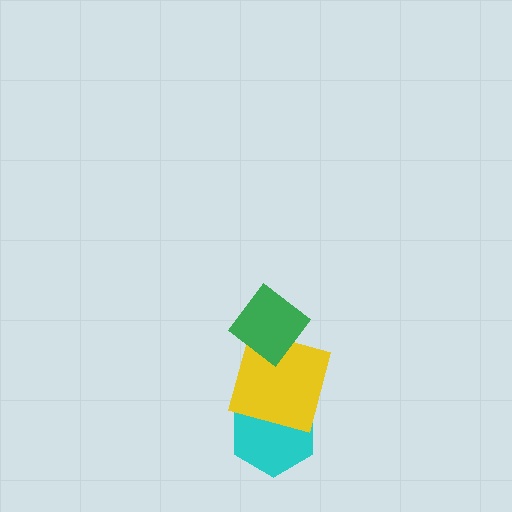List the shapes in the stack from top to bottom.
From top to bottom: the green diamond, the yellow square, the cyan hexagon.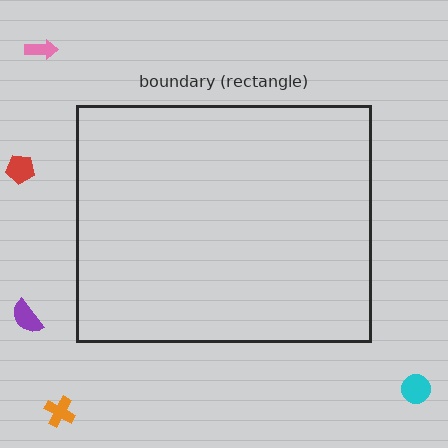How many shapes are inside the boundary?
0 inside, 5 outside.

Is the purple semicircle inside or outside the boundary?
Outside.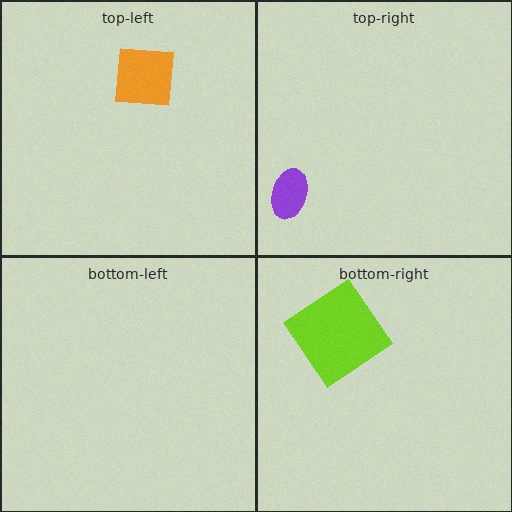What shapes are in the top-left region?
The orange square.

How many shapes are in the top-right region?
1.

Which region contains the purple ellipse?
The top-right region.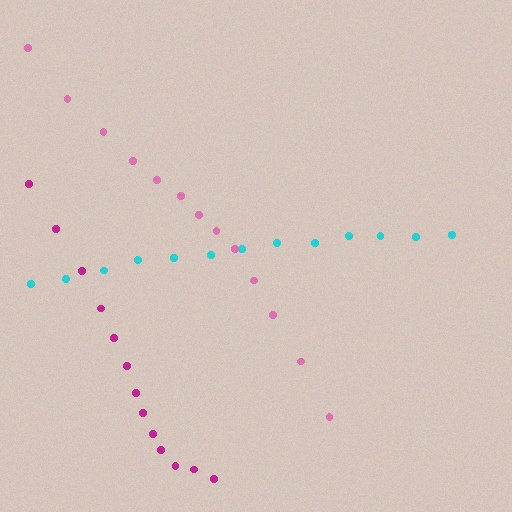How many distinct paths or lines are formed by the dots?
There are 3 distinct paths.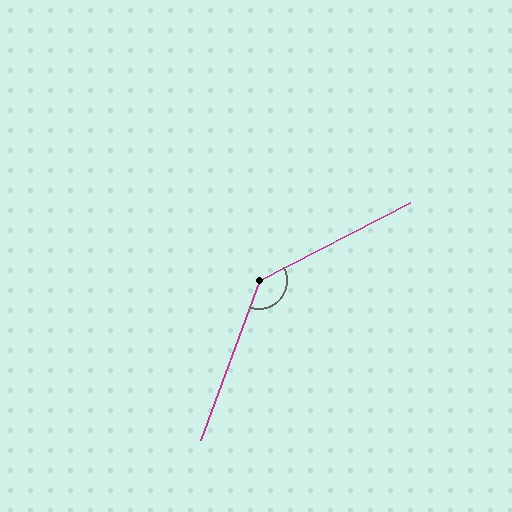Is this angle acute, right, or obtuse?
It is obtuse.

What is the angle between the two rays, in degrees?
Approximately 137 degrees.